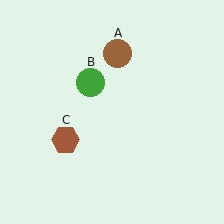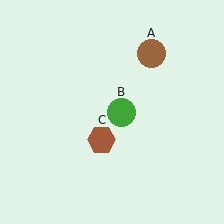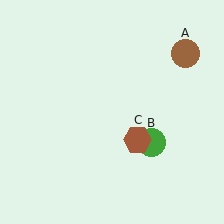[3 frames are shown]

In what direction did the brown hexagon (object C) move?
The brown hexagon (object C) moved right.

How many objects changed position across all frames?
3 objects changed position: brown circle (object A), green circle (object B), brown hexagon (object C).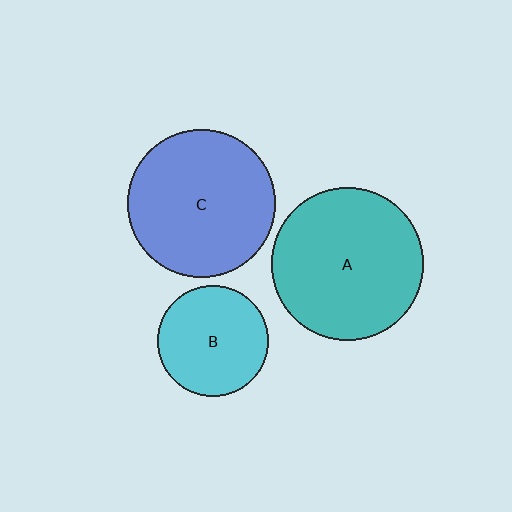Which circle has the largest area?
Circle A (teal).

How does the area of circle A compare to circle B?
Approximately 1.9 times.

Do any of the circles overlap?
No, none of the circles overlap.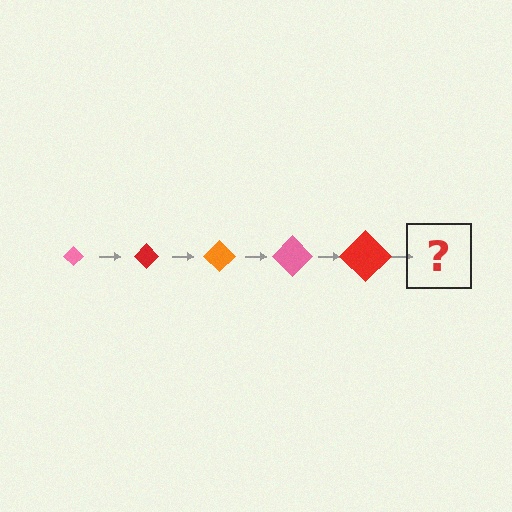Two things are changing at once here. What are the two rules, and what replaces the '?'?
The two rules are that the diamond grows larger each step and the color cycles through pink, red, and orange. The '?' should be an orange diamond, larger than the previous one.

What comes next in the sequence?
The next element should be an orange diamond, larger than the previous one.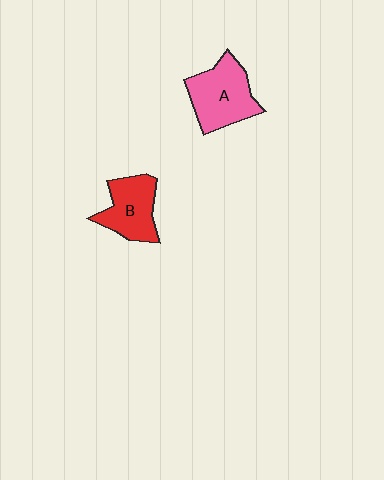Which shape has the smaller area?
Shape B (red).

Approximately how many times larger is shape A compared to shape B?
Approximately 1.2 times.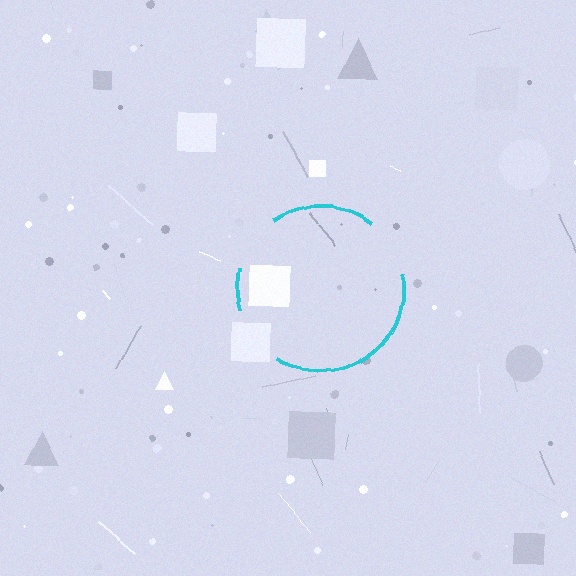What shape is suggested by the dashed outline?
The dashed outline suggests a circle.